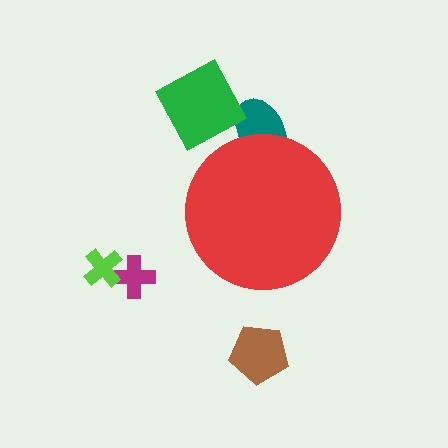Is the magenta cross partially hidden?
No, the magenta cross is fully visible.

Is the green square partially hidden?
No, the green square is fully visible.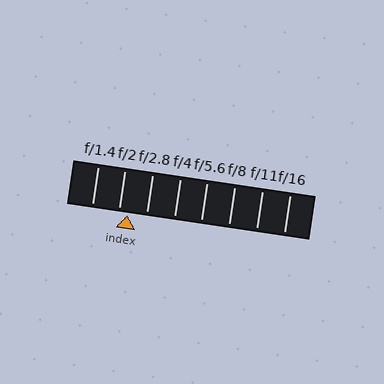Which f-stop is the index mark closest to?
The index mark is closest to f/2.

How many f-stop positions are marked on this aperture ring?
There are 8 f-stop positions marked.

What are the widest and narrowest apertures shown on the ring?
The widest aperture shown is f/1.4 and the narrowest is f/16.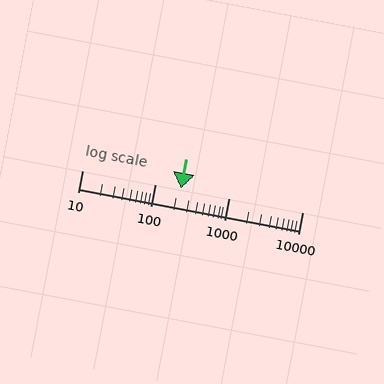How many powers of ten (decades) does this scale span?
The scale spans 3 decades, from 10 to 10000.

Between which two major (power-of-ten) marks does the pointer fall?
The pointer is between 100 and 1000.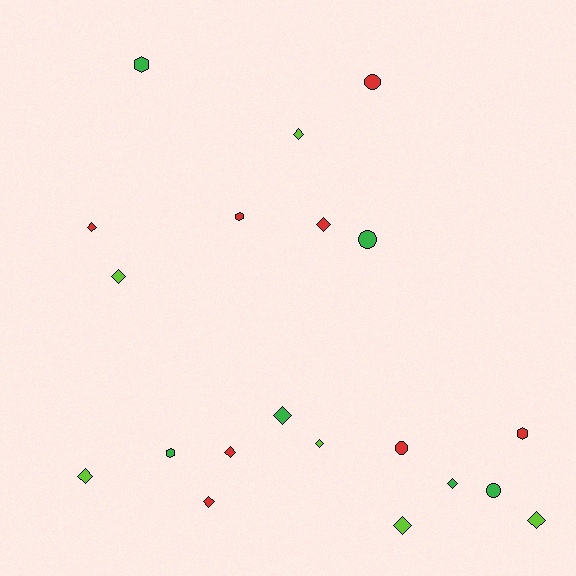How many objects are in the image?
There are 20 objects.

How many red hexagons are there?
There are 2 red hexagons.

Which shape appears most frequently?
Diamond, with 12 objects.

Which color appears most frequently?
Red, with 8 objects.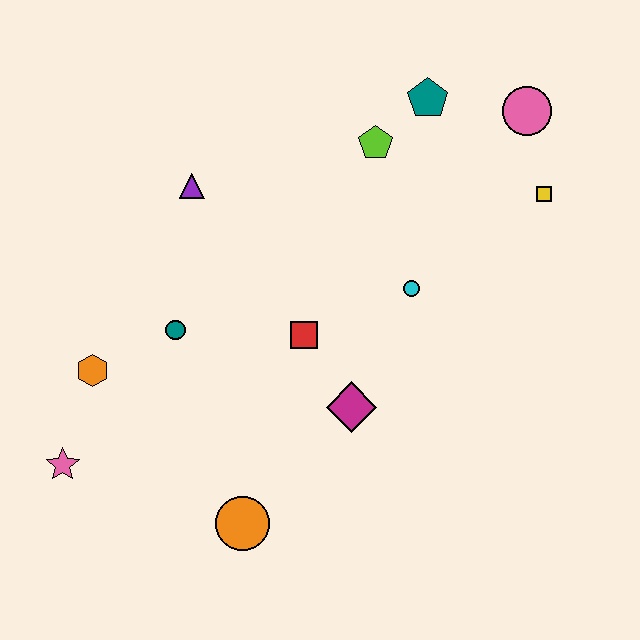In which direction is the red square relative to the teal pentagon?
The red square is below the teal pentagon.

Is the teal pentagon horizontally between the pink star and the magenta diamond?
No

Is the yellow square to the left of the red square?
No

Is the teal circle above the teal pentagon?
No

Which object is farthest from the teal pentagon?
The pink star is farthest from the teal pentagon.